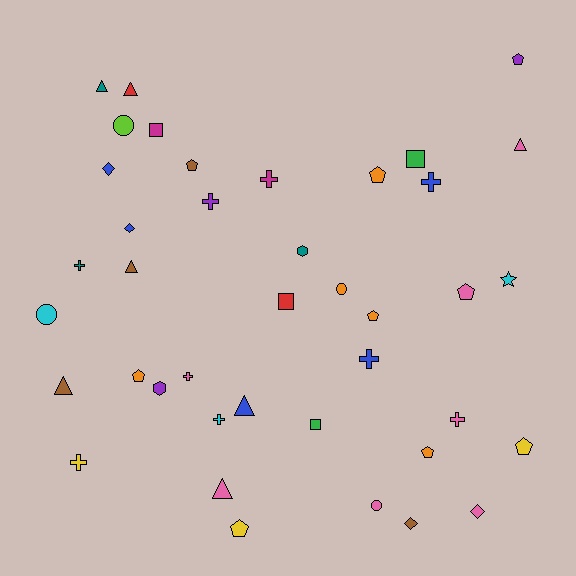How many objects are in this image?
There are 40 objects.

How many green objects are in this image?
There are 2 green objects.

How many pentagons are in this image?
There are 9 pentagons.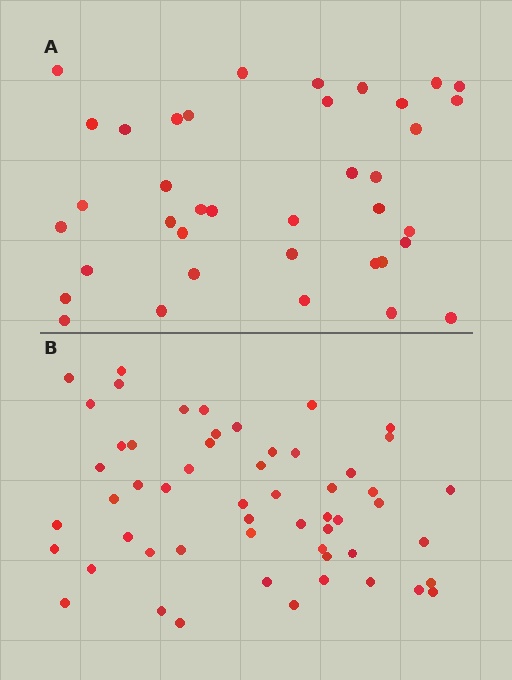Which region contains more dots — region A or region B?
Region B (the bottom region) has more dots.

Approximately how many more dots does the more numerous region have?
Region B has approximately 15 more dots than region A.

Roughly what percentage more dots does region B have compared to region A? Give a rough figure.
About 45% more.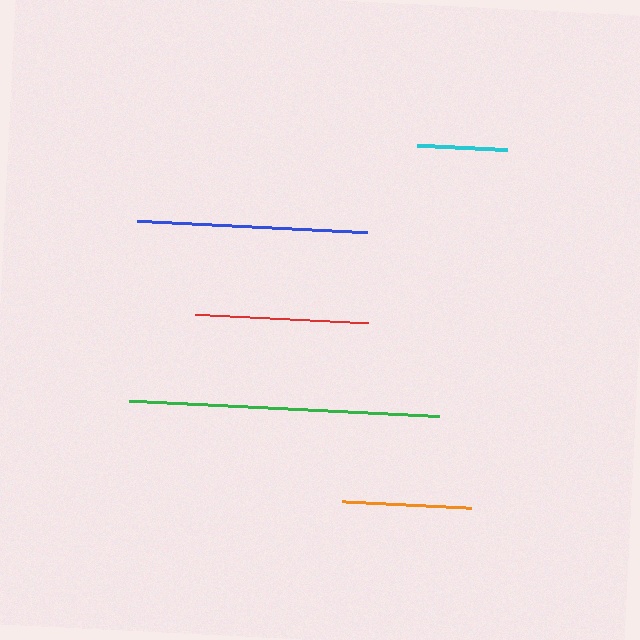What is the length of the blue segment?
The blue segment is approximately 232 pixels long.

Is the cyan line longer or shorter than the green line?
The green line is longer than the cyan line.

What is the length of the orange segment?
The orange segment is approximately 130 pixels long.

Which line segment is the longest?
The green line is the longest at approximately 310 pixels.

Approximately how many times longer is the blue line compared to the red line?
The blue line is approximately 1.3 times the length of the red line.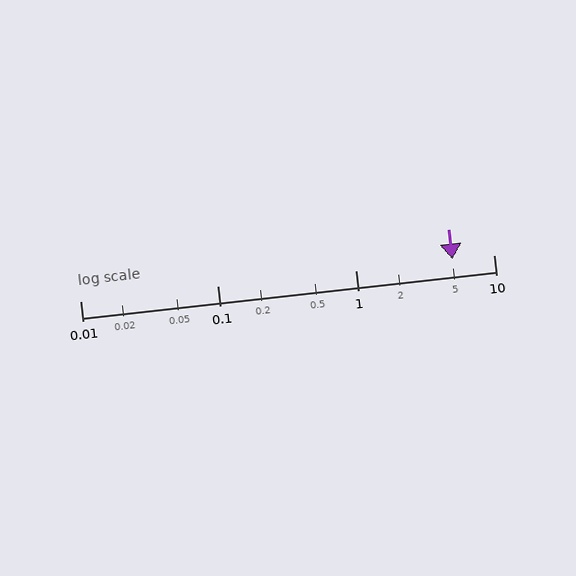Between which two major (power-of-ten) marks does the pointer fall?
The pointer is between 1 and 10.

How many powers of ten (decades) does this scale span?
The scale spans 3 decades, from 0.01 to 10.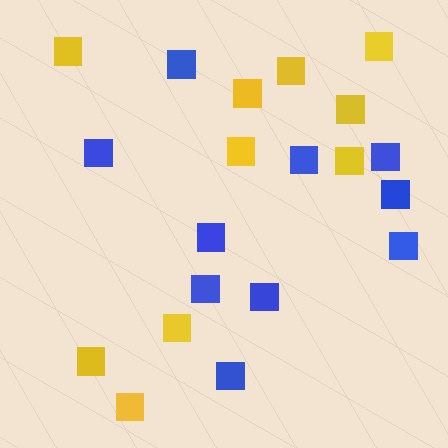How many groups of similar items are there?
There are 2 groups: one group of blue squares (10) and one group of yellow squares (10).